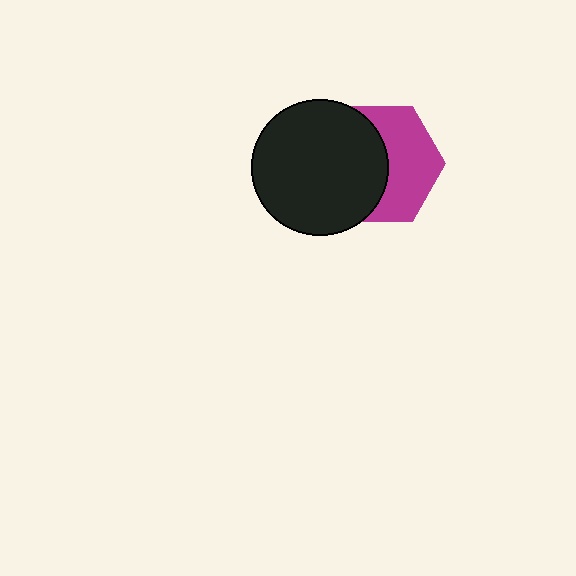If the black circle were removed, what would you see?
You would see the complete magenta hexagon.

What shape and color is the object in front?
The object in front is a black circle.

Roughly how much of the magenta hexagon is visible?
About half of it is visible (roughly 50%).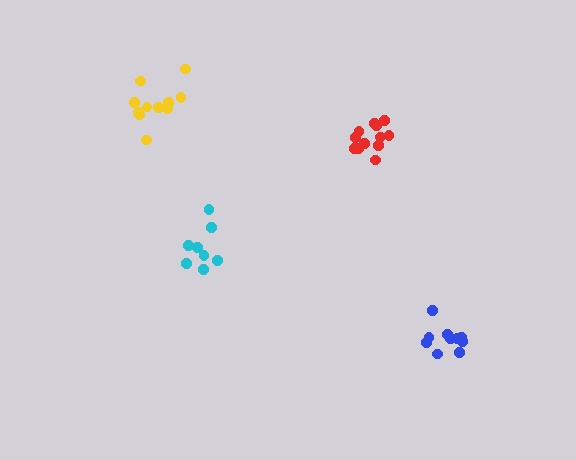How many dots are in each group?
Group 1: 11 dots, Group 2: 10 dots, Group 3: 12 dots, Group 4: 8 dots (41 total).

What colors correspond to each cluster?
The clusters are colored: yellow, blue, red, cyan.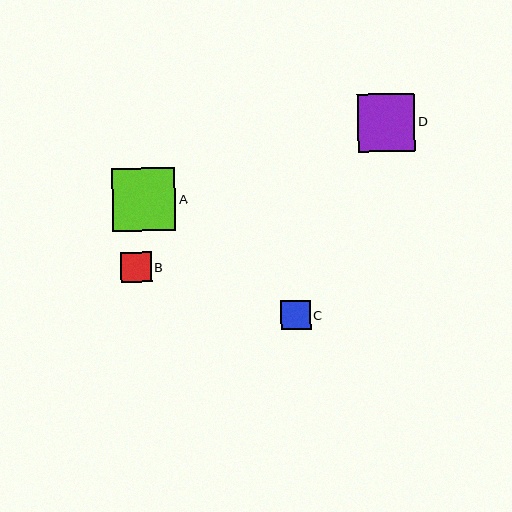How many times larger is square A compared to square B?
Square A is approximately 2.1 times the size of square B.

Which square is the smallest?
Square C is the smallest with a size of approximately 30 pixels.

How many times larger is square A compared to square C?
Square A is approximately 2.1 times the size of square C.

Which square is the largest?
Square A is the largest with a size of approximately 63 pixels.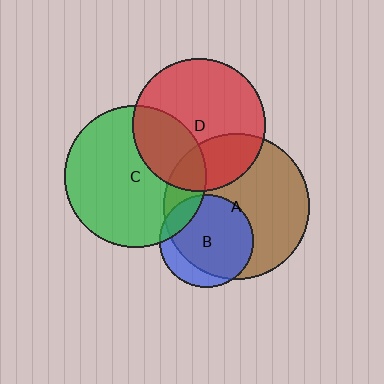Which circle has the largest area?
Circle A (brown).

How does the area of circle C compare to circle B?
Approximately 2.3 times.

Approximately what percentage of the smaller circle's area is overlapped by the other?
Approximately 25%.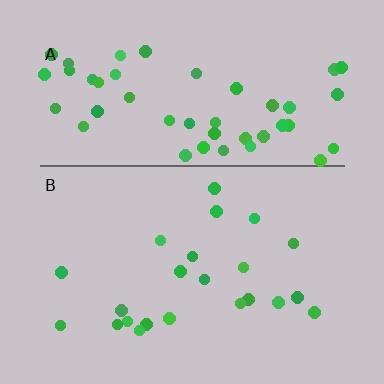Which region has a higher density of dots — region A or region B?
A (the top).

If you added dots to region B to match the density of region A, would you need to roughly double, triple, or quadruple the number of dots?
Approximately double.